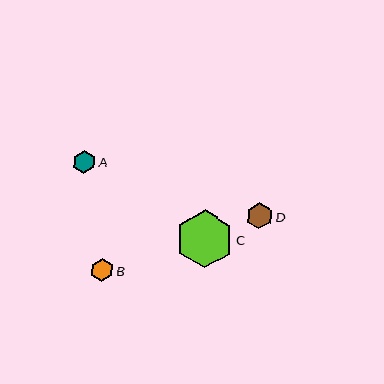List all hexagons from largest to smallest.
From largest to smallest: C, D, A, B.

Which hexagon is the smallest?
Hexagon B is the smallest with a size of approximately 23 pixels.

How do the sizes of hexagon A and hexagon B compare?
Hexagon A and hexagon B are approximately the same size.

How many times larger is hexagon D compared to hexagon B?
Hexagon D is approximately 1.2 times the size of hexagon B.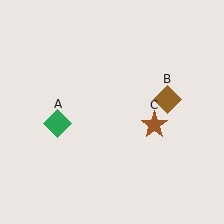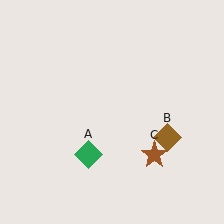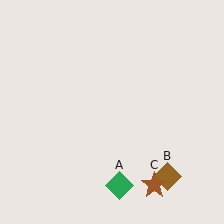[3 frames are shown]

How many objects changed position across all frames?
3 objects changed position: green diamond (object A), brown diamond (object B), brown star (object C).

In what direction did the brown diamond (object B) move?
The brown diamond (object B) moved down.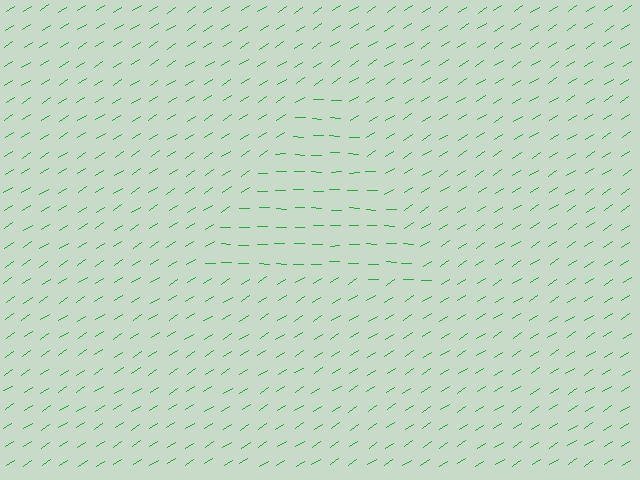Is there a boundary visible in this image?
Yes, there is a texture boundary formed by a change in line orientation.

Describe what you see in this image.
The image is filled with small green line segments. A triangle region in the image has lines oriented differently from the surrounding lines, creating a visible texture boundary.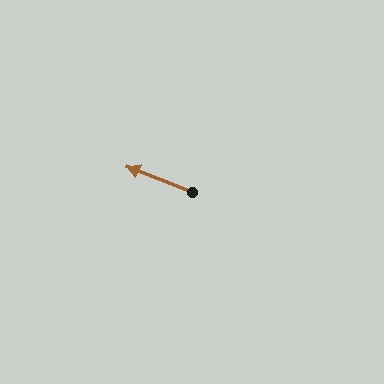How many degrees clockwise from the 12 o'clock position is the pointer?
Approximately 291 degrees.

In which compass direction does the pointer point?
West.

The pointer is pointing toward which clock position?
Roughly 10 o'clock.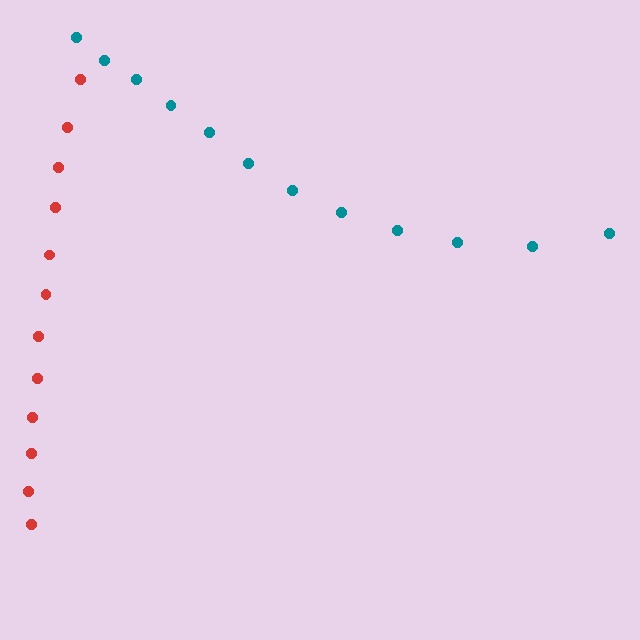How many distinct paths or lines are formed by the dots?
There are 2 distinct paths.